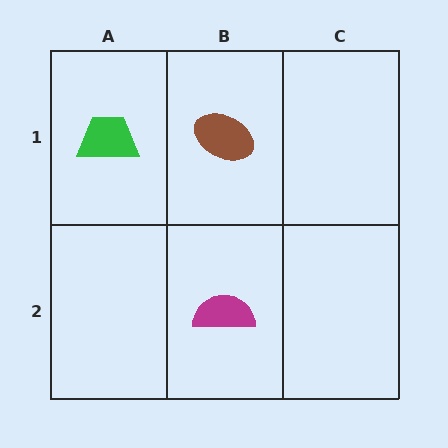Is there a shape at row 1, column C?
No, that cell is empty.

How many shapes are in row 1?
2 shapes.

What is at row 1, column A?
A green trapezoid.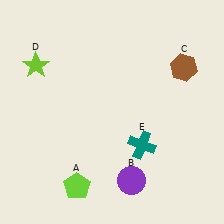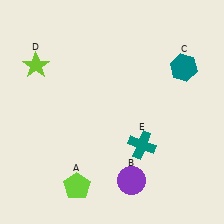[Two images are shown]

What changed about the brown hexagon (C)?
In Image 1, C is brown. In Image 2, it changed to teal.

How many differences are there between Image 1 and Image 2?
There is 1 difference between the two images.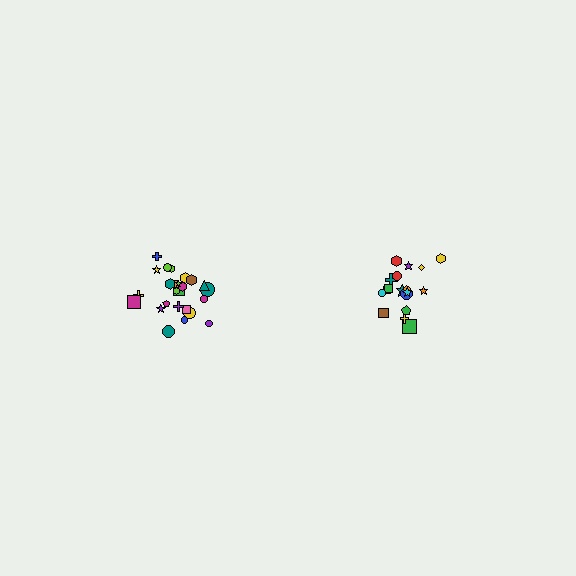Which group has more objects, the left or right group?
The left group.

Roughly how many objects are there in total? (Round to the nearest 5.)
Roughly 45 objects in total.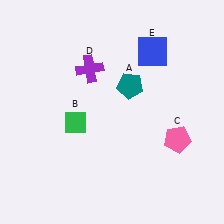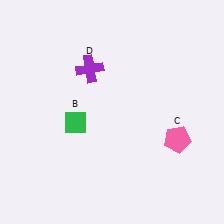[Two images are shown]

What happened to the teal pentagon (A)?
The teal pentagon (A) was removed in Image 2. It was in the top-right area of Image 1.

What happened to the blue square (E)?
The blue square (E) was removed in Image 2. It was in the top-right area of Image 1.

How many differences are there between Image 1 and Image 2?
There are 2 differences between the two images.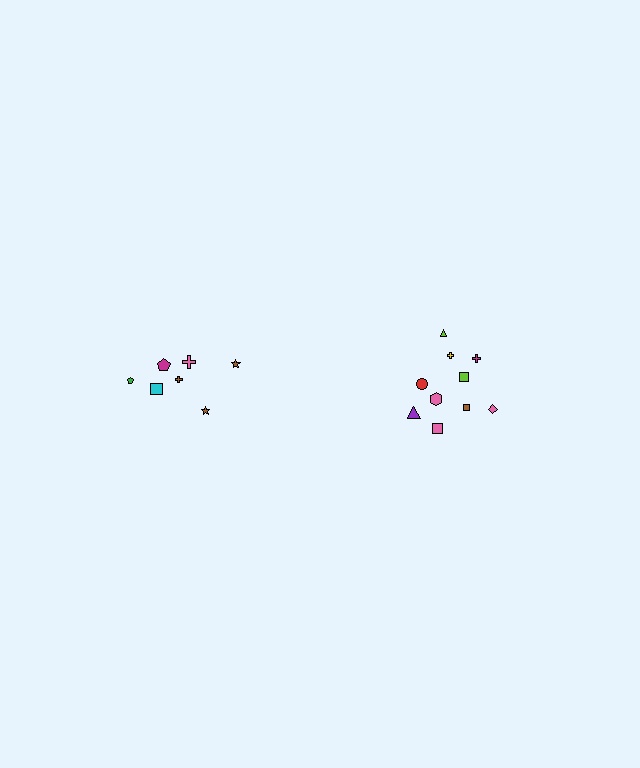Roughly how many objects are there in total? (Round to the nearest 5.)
Roughly 15 objects in total.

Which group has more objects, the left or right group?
The right group.